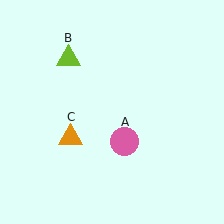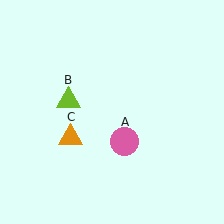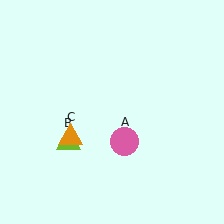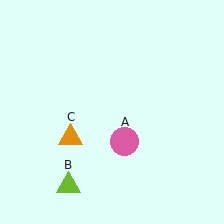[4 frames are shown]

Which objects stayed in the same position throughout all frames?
Pink circle (object A) and orange triangle (object C) remained stationary.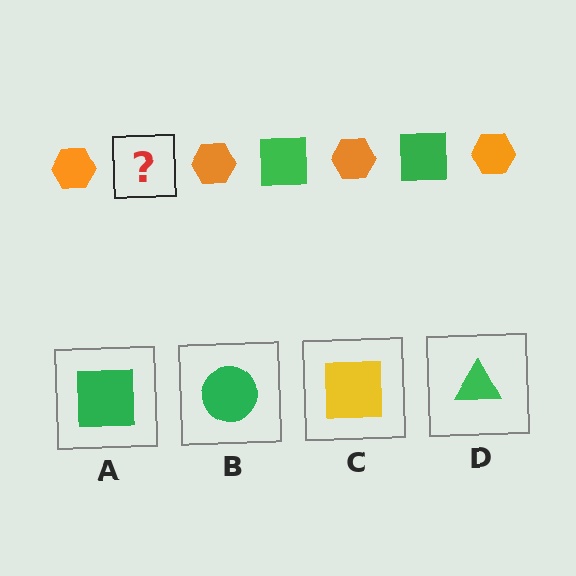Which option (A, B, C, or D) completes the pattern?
A.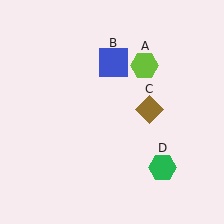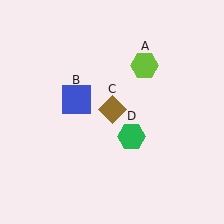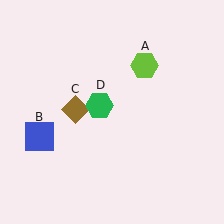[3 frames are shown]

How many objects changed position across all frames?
3 objects changed position: blue square (object B), brown diamond (object C), green hexagon (object D).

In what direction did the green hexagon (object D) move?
The green hexagon (object D) moved up and to the left.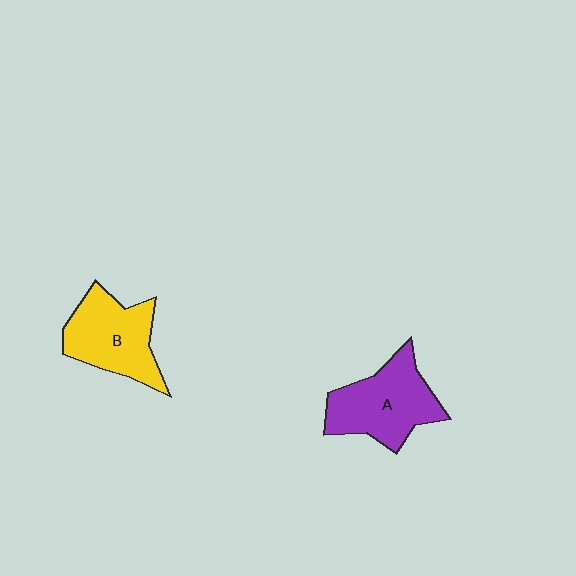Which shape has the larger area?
Shape A (purple).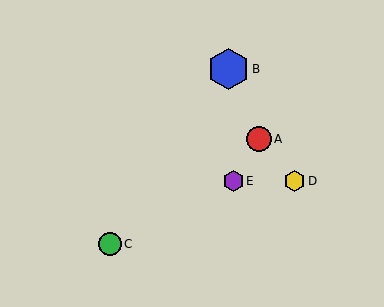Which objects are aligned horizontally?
Objects D, E are aligned horizontally.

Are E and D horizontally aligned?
Yes, both are at y≈181.